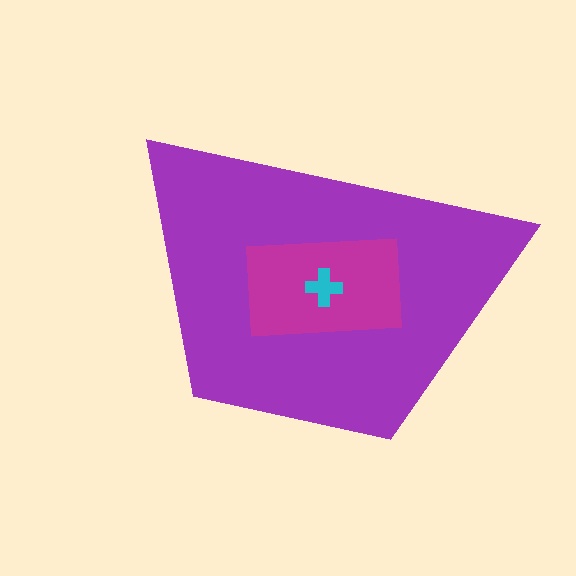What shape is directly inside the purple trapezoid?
The magenta rectangle.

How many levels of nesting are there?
3.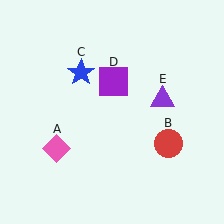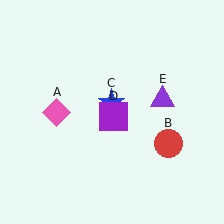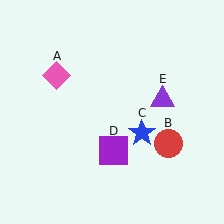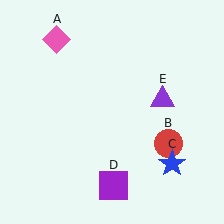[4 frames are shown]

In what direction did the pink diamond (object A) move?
The pink diamond (object A) moved up.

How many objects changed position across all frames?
3 objects changed position: pink diamond (object A), blue star (object C), purple square (object D).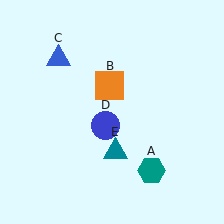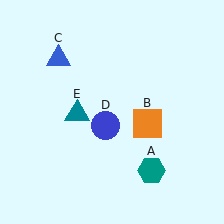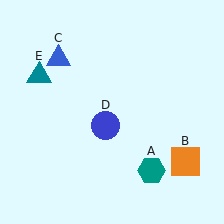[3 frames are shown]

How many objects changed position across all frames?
2 objects changed position: orange square (object B), teal triangle (object E).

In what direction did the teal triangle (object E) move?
The teal triangle (object E) moved up and to the left.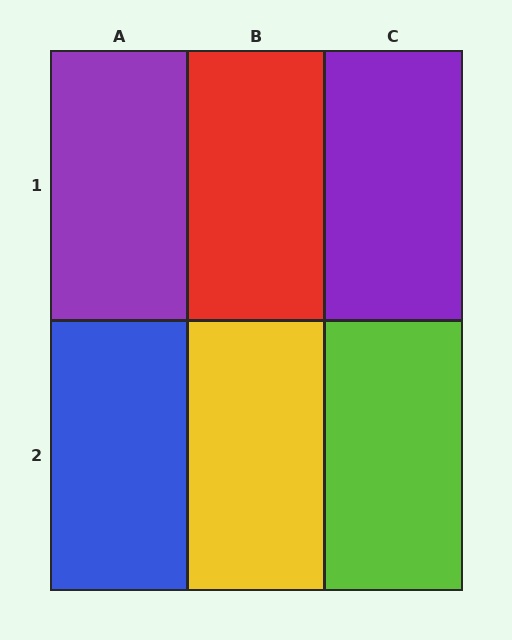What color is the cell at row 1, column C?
Purple.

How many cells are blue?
1 cell is blue.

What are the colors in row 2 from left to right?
Blue, yellow, lime.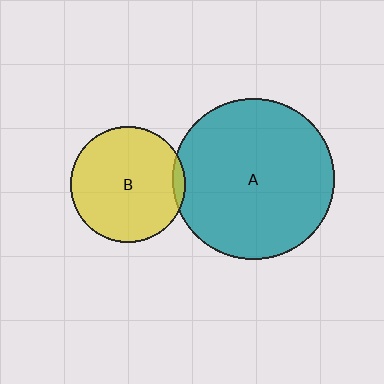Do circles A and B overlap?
Yes.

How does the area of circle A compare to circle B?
Approximately 2.0 times.